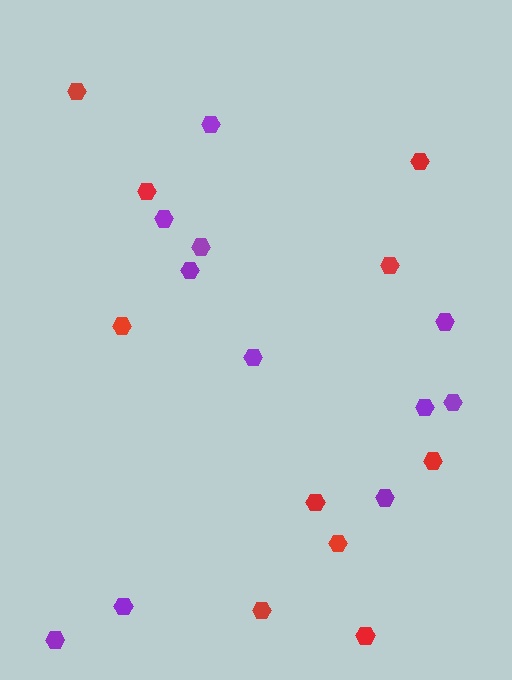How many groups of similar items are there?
There are 2 groups: one group of red hexagons (10) and one group of purple hexagons (11).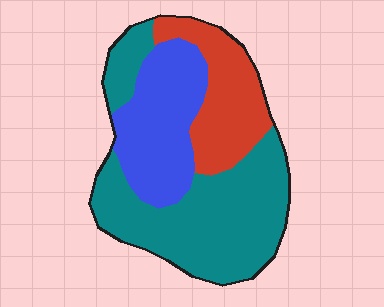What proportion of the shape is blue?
Blue takes up between a sixth and a third of the shape.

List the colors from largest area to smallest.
From largest to smallest: teal, blue, red.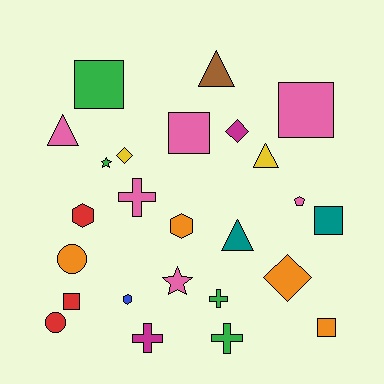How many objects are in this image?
There are 25 objects.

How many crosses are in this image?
There are 4 crosses.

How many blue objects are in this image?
There is 1 blue object.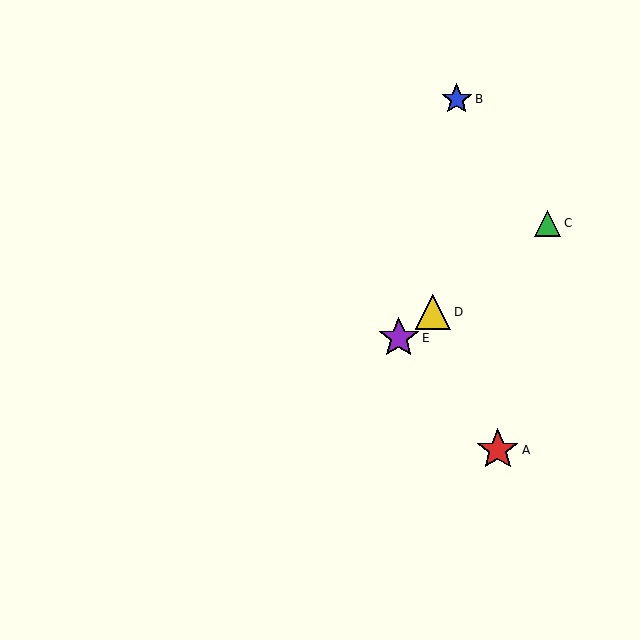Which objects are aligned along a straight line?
Objects C, D, E are aligned along a straight line.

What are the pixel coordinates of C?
Object C is at (548, 223).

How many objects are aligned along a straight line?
3 objects (C, D, E) are aligned along a straight line.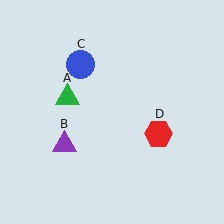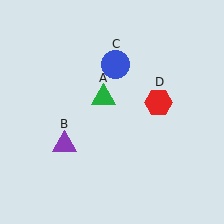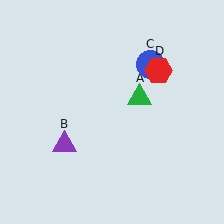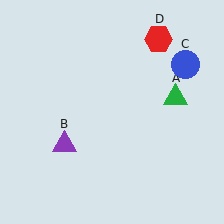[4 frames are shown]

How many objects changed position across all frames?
3 objects changed position: green triangle (object A), blue circle (object C), red hexagon (object D).